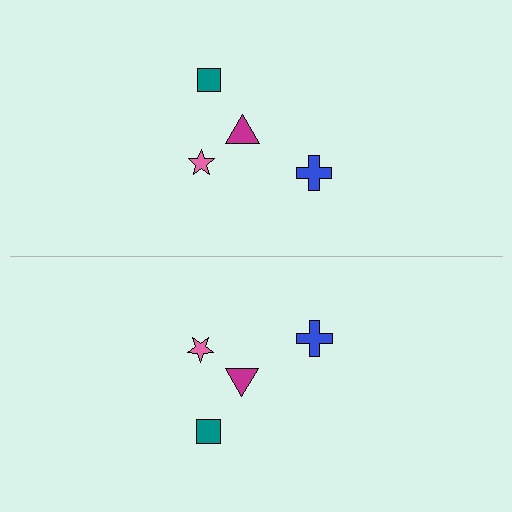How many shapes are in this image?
There are 8 shapes in this image.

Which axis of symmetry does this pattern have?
The pattern has a horizontal axis of symmetry running through the center of the image.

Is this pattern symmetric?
Yes, this pattern has bilateral (reflection) symmetry.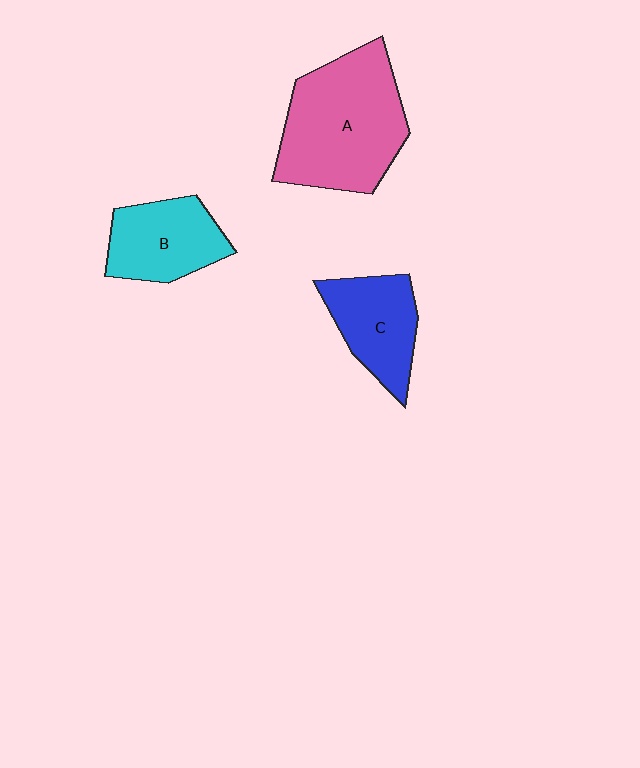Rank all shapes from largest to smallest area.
From largest to smallest: A (pink), B (cyan), C (blue).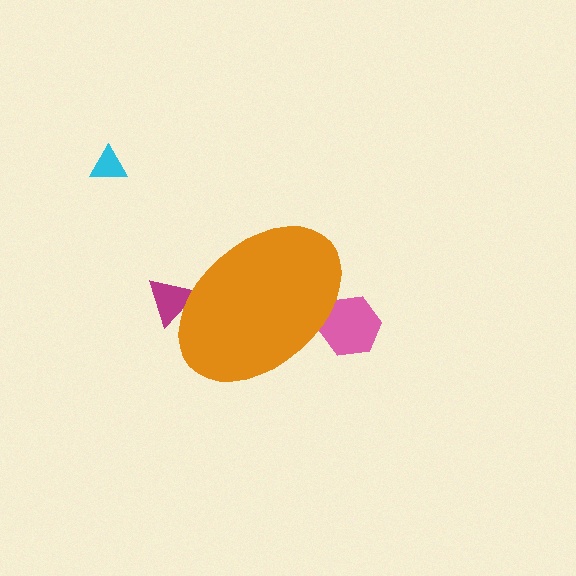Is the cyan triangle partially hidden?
No, the cyan triangle is fully visible.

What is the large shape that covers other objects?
An orange ellipse.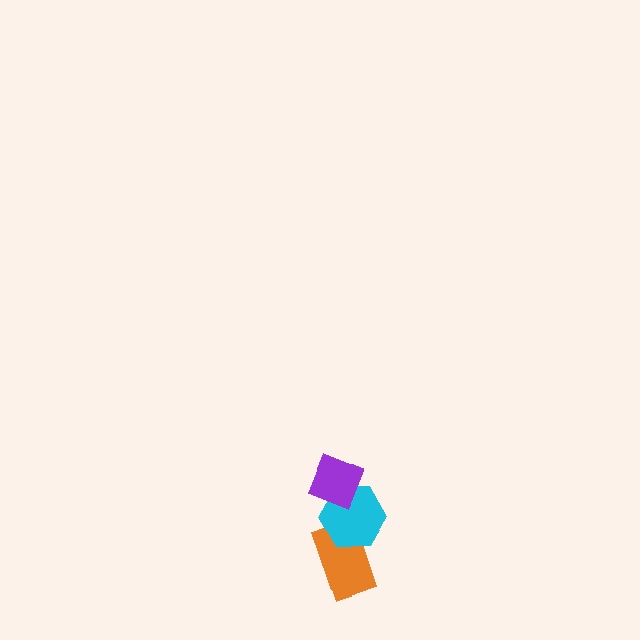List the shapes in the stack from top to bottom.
From top to bottom: the purple diamond, the cyan hexagon, the orange rectangle.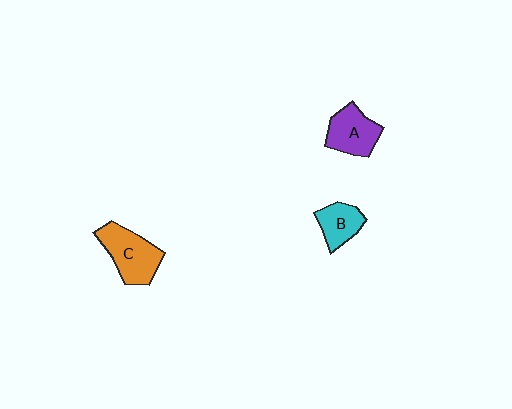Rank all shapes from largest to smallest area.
From largest to smallest: C (orange), A (purple), B (cyan).